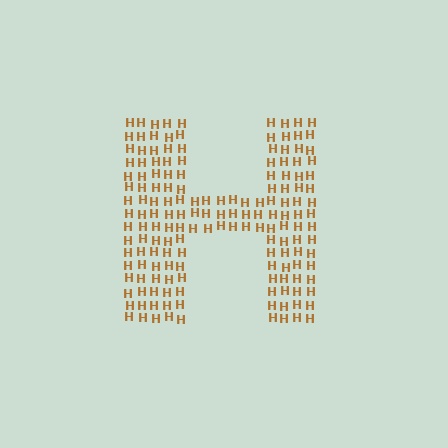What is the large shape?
The large shape is the letter H.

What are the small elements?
The small elements are letter H's.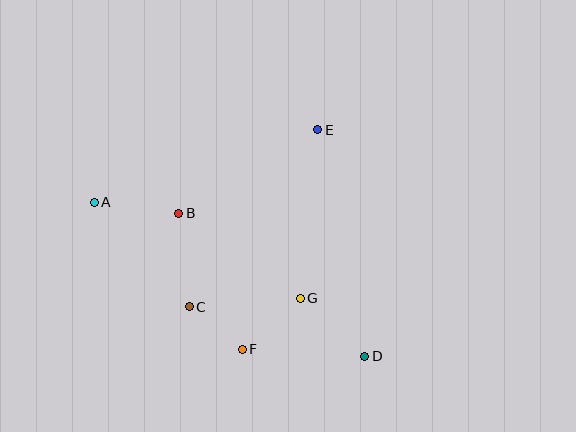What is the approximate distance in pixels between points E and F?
The distance between E and F is approximately 232 pixels.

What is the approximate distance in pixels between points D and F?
The distance between D and F is approximately 123 pixels.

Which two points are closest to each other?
Points C and F are closest to each other.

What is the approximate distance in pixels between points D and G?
The distance between D and G is approximately 87 pixels.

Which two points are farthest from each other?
Points A and D are farthest from each other.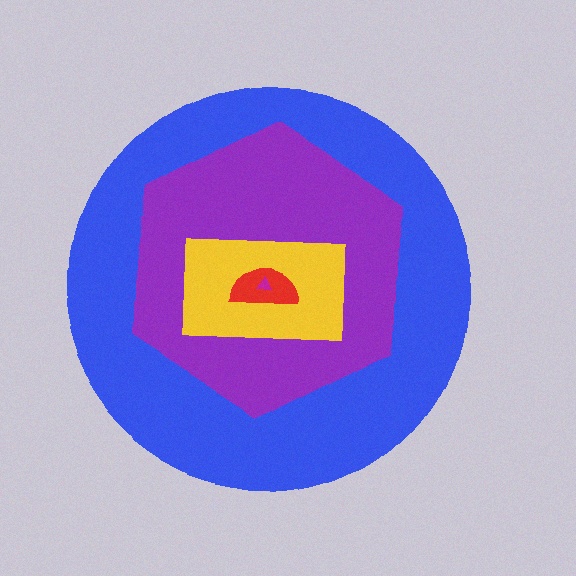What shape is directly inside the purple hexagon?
The yellow rectangle.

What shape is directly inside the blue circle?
The purple hexagon.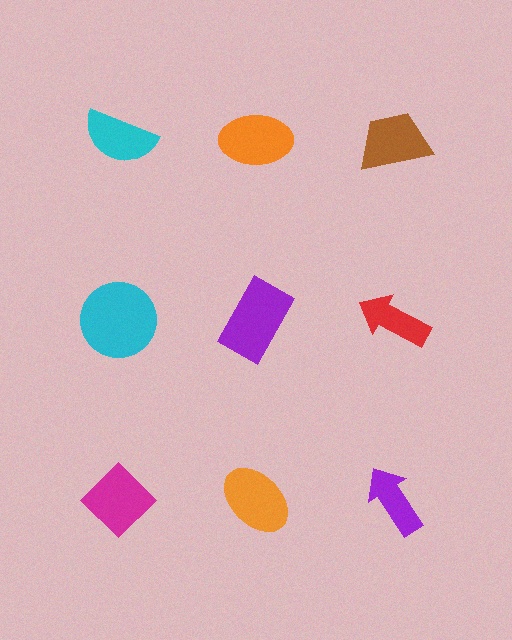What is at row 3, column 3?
A purple arrow.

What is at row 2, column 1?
A cyan circle.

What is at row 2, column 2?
A purple rectangle.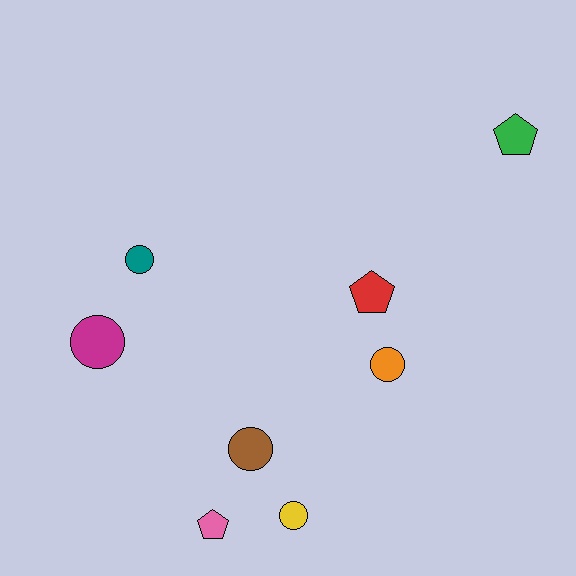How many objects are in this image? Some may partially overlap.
There are 8 objects.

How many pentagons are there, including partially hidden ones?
There are 3 pentagons.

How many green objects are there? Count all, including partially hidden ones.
There is 1 green object.